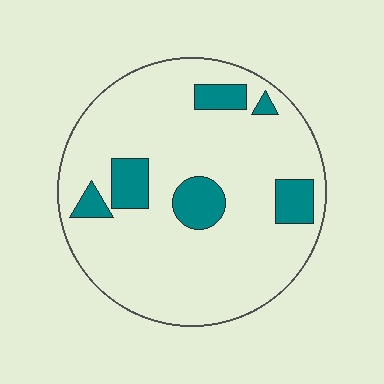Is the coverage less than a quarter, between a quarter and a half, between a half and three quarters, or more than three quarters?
Less than a quarter.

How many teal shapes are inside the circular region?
6.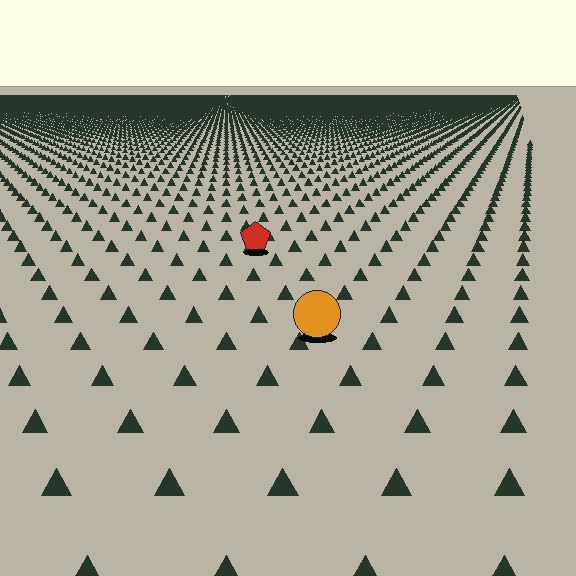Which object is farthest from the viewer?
The red pentagon is farthest from the viewer. It appears smaller and the ground texture around it is denser.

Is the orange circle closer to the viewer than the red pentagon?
Yes. The orange circle is closer — you can tell from the texture gradient: the ground texture is coarser near it.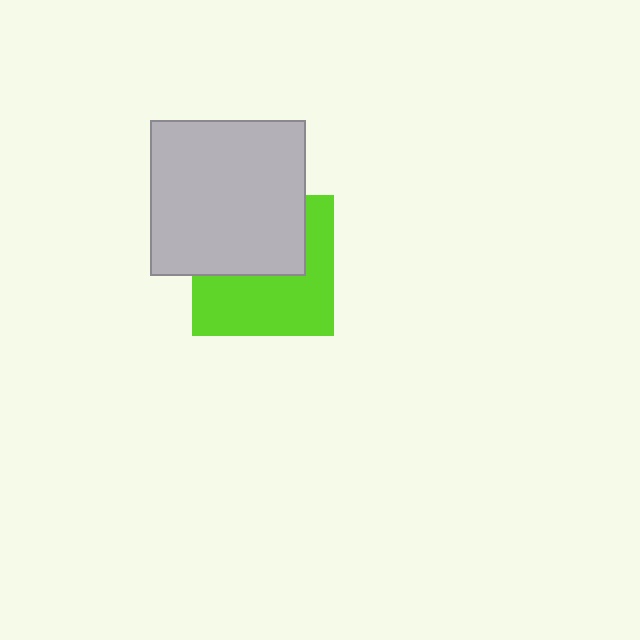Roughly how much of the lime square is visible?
About half of it is visible (roughly 54%).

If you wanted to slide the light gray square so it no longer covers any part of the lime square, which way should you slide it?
Slide it up — that is the most direct way to separate the two shapes.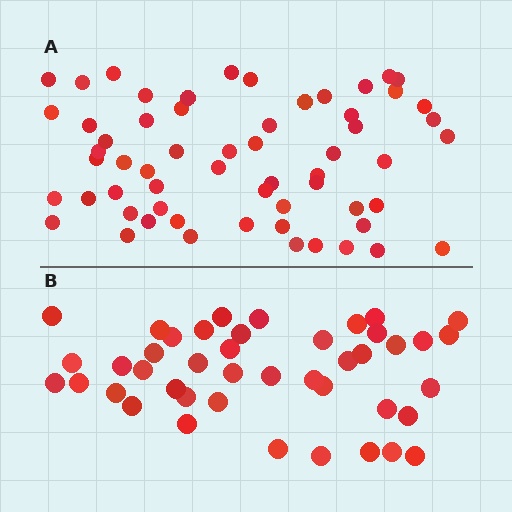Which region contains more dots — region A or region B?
Region A (the top region) has more dots.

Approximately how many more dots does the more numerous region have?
Region A has approximately 15 more dots than region B.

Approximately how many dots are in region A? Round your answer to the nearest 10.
About 60 dots.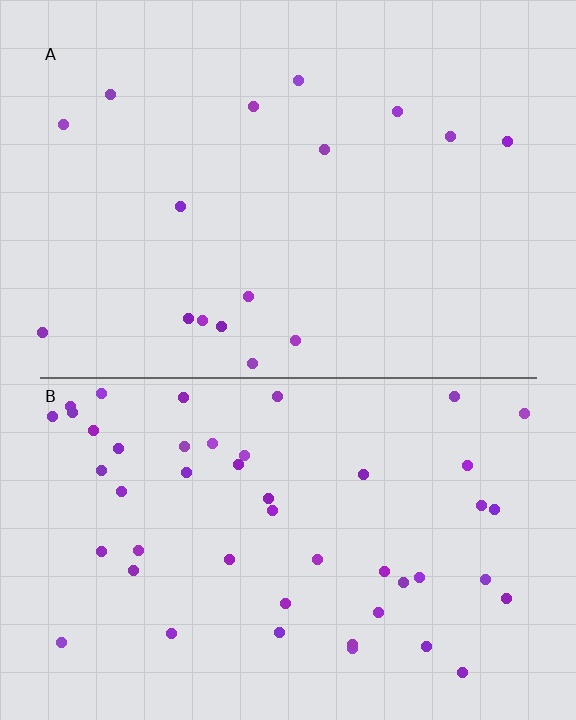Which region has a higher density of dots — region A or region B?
B (the bottom).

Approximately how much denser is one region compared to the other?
Approximately 2.9× — region B over region A.